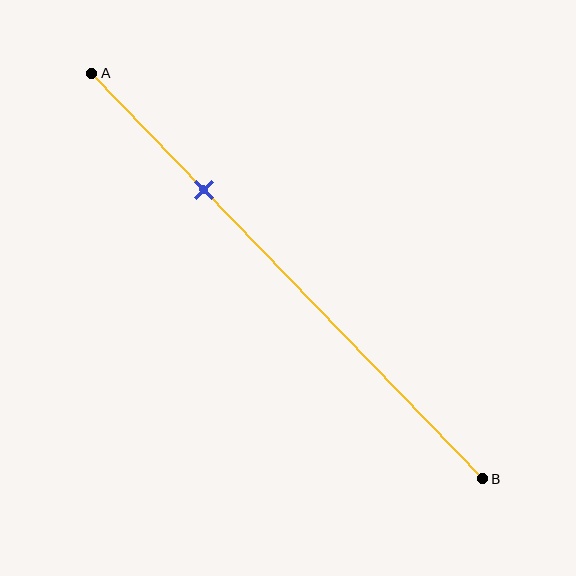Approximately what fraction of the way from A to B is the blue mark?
The blue mark is approximately 30% of the way from A to B.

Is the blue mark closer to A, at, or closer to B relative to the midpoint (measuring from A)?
The blue mark is closer to point A than the midpoint of segment AB.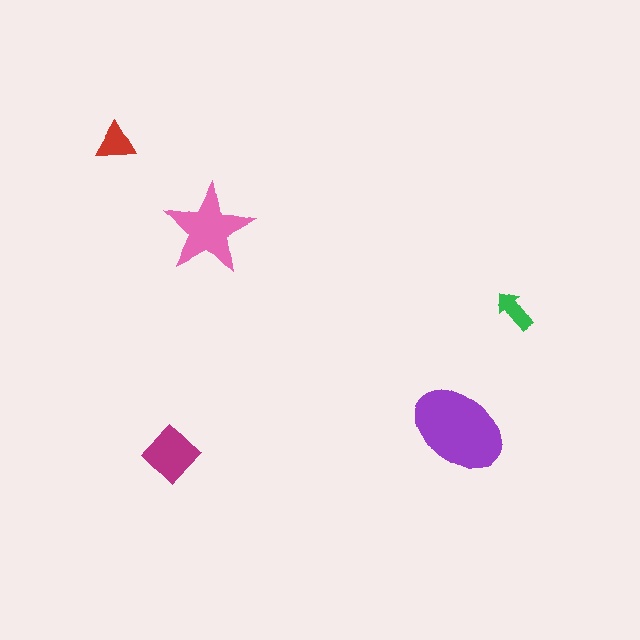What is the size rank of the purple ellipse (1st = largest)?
1st.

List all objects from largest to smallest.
The purple ellipse, the pink star, the magenta diamond, the red triangle, the green arrow.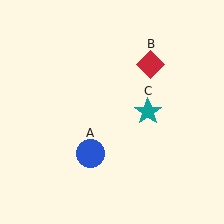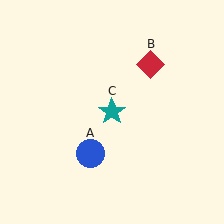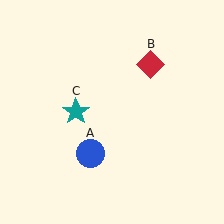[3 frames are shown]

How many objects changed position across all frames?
1 object changed position: teal star (object C).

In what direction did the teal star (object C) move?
The teal star (object C) moved left.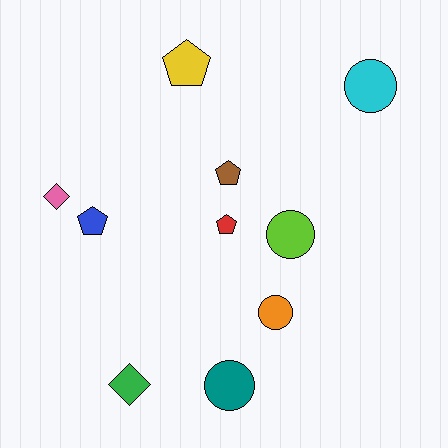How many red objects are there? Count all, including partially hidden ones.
There is 1 red object.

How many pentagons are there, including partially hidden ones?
There are 4 pentagons.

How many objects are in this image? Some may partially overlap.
There are 10 objects.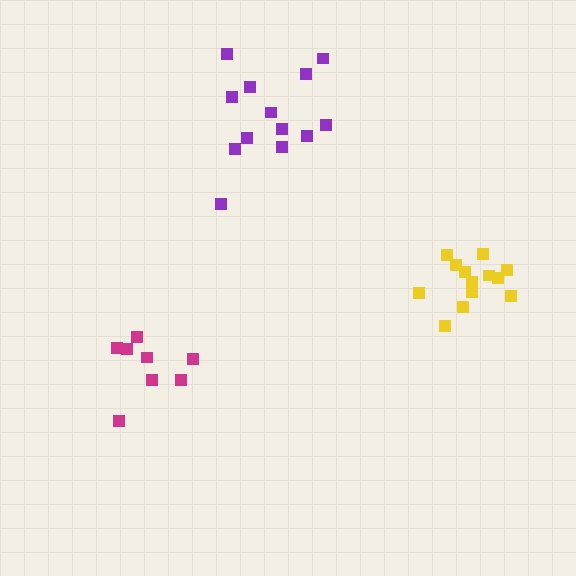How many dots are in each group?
Group 1: 13 dots, Group 2: 8 dots, Group 3: 13 dots (34 total).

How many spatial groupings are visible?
There are 3 spatial groupings.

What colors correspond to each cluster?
The clusters are colored: yellow, magenta, purple.